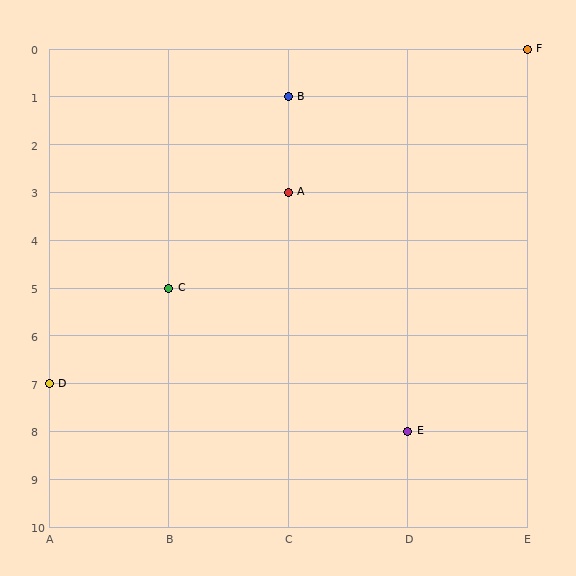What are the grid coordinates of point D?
Point D is at grid coordinates (A, 7).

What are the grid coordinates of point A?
Point A is at grid coordinates (C, 3).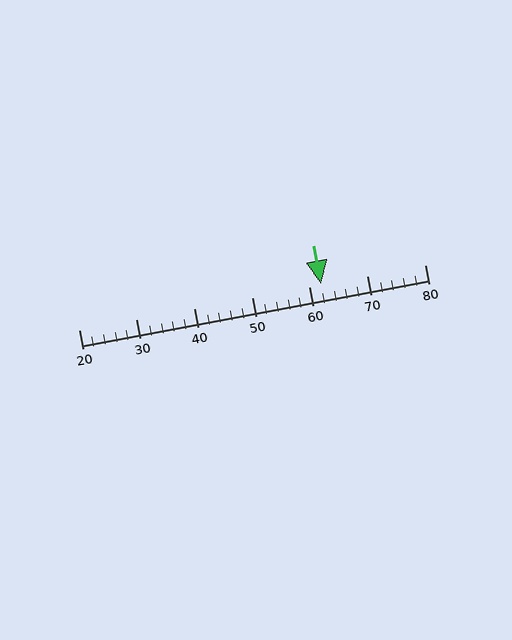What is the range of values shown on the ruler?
The ruler shows values from 20 to 80.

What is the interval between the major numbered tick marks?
The major tick marks are spaced 10 units apart.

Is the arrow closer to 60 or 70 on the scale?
The arrow is closer to 60.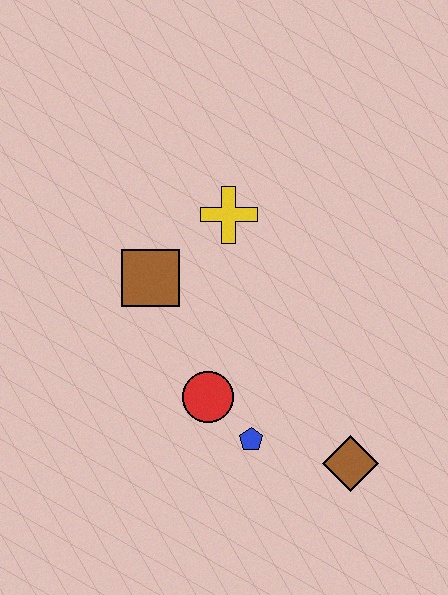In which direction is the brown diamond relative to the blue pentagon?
The brown diamond is to the right of the blue pentagon.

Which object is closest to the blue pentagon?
The red circle is closest to the blue pentagon.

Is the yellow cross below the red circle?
No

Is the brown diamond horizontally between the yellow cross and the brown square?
No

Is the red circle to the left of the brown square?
No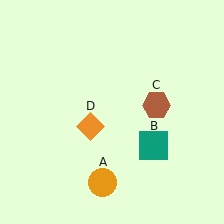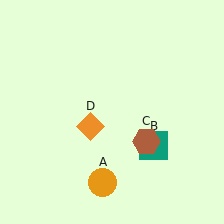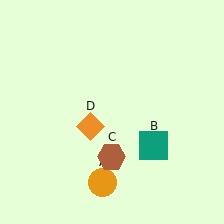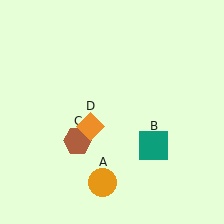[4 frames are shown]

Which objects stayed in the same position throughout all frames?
Orange circle (object A) and teal square (object B) and orange diamond (object D) remained stationary.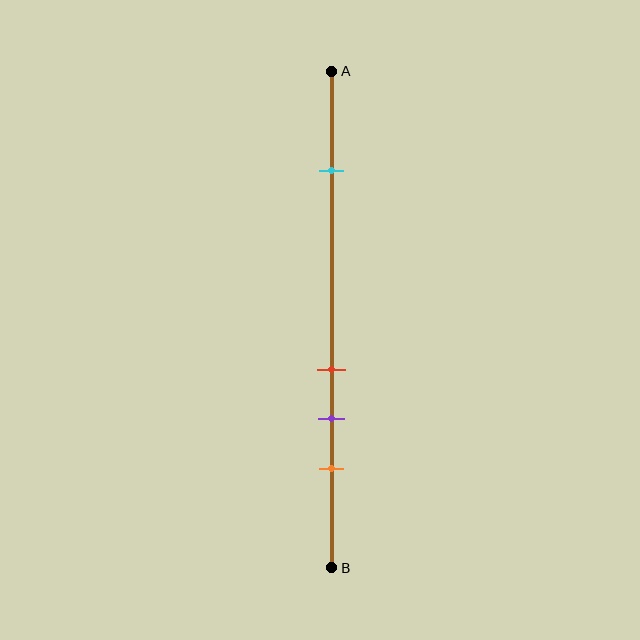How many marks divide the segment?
There are 4 marks dividing the segment.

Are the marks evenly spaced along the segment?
No, the marks are not evenly spaced.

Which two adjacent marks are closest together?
The red and purple marks are the closest adjacent pair.